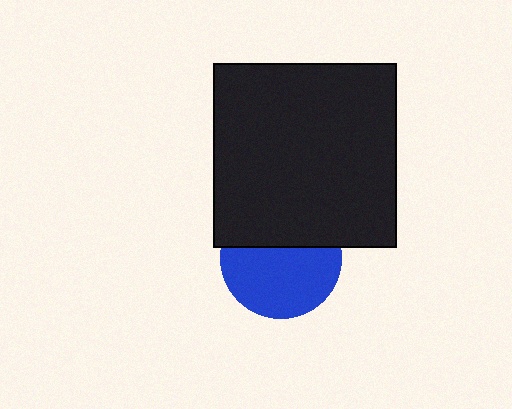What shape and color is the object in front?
The object in front is a black square.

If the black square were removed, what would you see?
You would see the complete blue circle.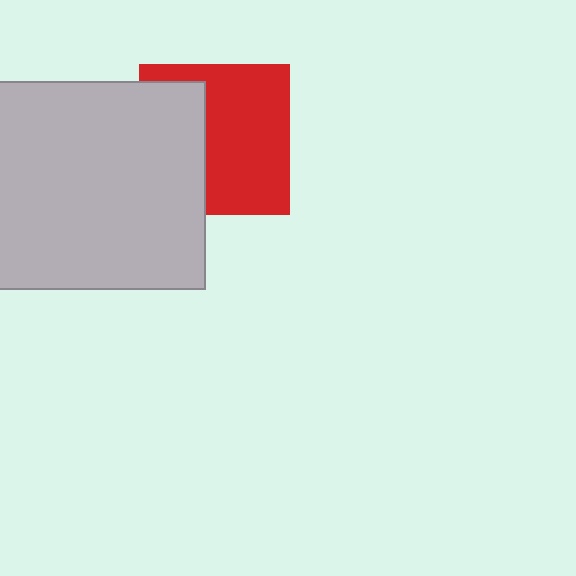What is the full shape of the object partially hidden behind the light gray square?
The partially hidden object is a red square.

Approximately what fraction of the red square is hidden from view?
Roughly 39% of the red square is hidden behind the light gray square.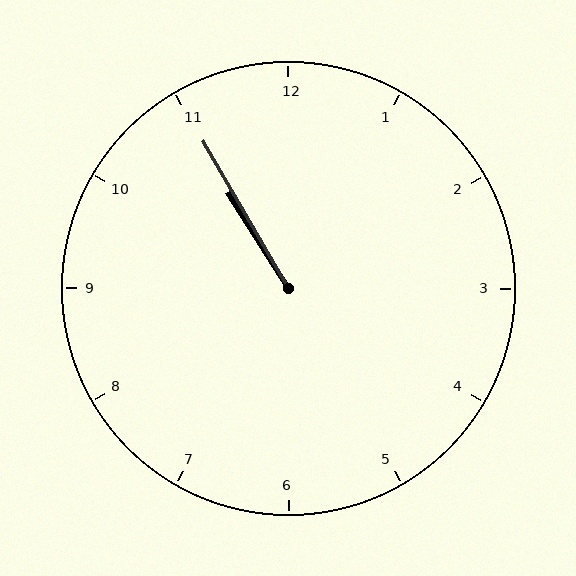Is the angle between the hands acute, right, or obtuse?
It is acute.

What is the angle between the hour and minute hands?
Approximately 2 degrees.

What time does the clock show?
10:55.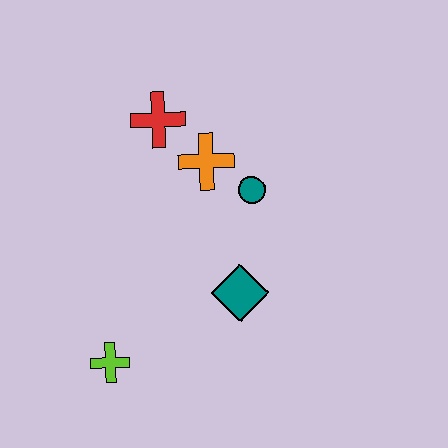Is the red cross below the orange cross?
No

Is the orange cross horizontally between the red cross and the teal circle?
Yes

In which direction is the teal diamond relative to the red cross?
The teal diamond is below the red cross.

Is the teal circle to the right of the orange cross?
Yes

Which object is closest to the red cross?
The orange cross is closest to the red cross.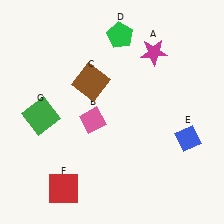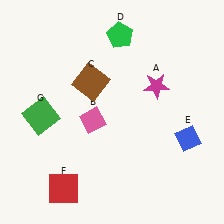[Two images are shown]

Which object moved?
The magenta star (A) moved down.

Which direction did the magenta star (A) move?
The magenta star (A) moved down.